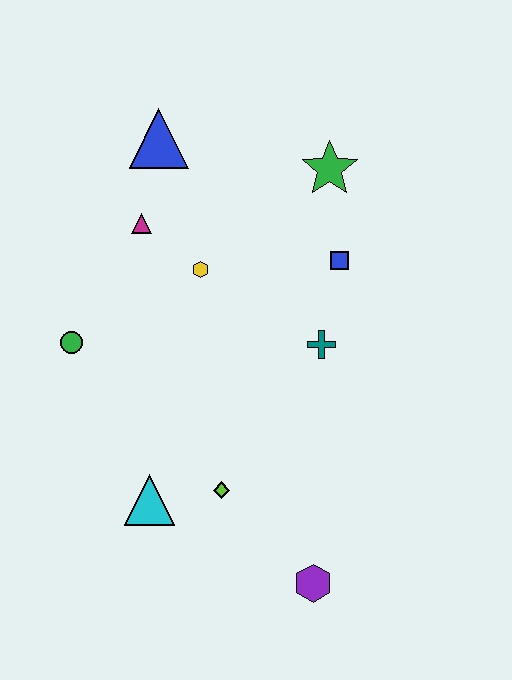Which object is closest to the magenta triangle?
The yellow hexagon is closest to the magenta triangle.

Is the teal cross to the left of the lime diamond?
No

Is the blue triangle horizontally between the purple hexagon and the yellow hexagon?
No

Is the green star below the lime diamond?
No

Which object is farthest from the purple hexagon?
The blue triangle is farthest from the purple hexagon.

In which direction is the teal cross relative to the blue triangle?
The teal cross is below the blue triangle.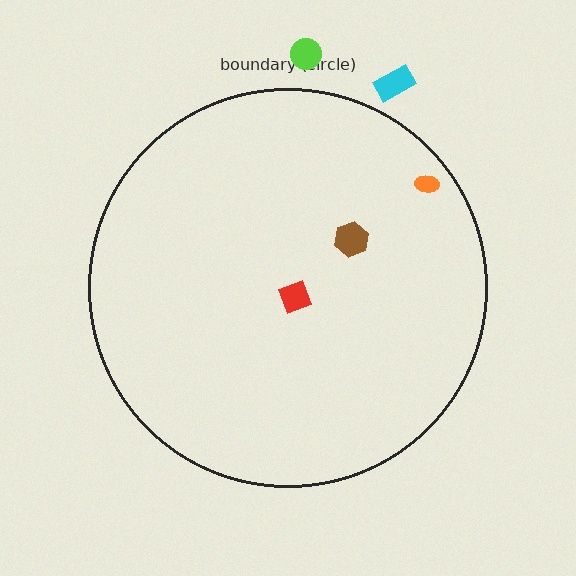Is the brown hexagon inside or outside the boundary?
Inside.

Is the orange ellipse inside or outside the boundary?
Inside.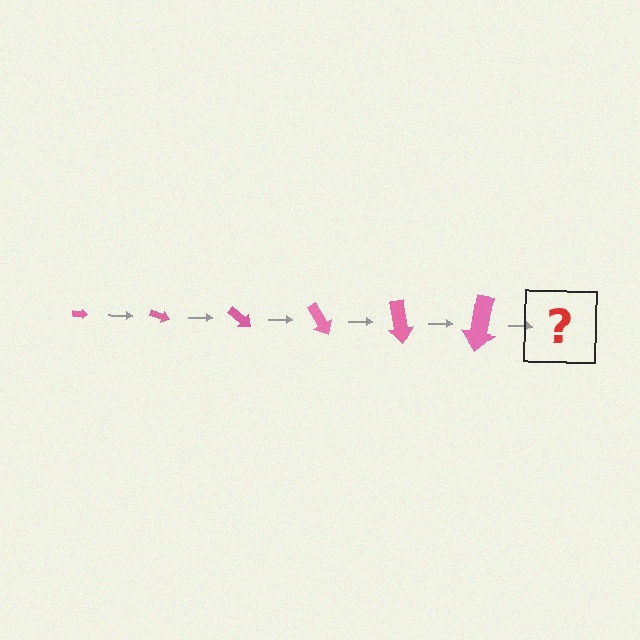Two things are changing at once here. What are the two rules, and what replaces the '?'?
The two rules are that the arrow grows larger each step and it rotates 20 degrees each step. The '?' should be an arrow, larger than the previous one and rotated 120 degrees from the start.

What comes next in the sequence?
The next element should be an arrow, larger than the previous one and rotated 120 degrees from the start.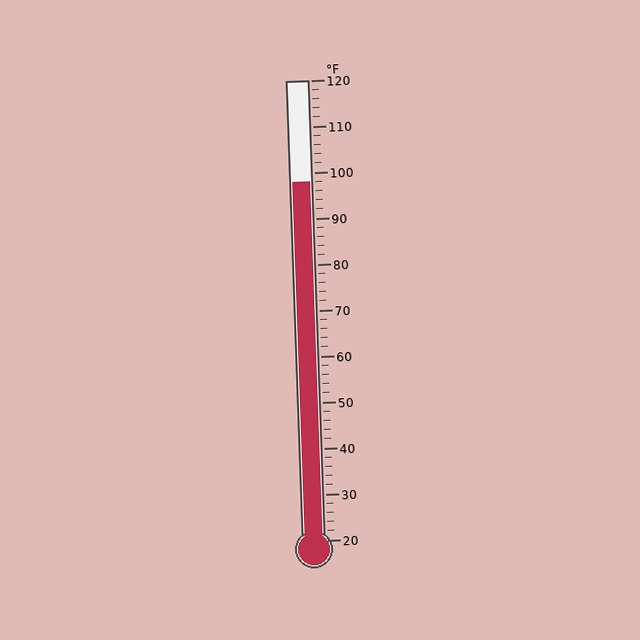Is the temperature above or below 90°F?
The temperature is above 90°F.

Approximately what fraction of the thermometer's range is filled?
The thermometer is filled to approximately 80% of its range.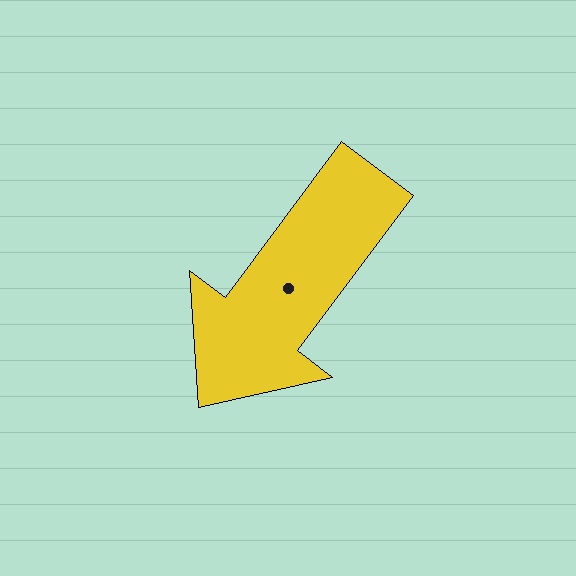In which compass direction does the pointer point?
Southwest.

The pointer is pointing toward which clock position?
Roughly 7 o'clock.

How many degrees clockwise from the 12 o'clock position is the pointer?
Approximately 217 degrees.